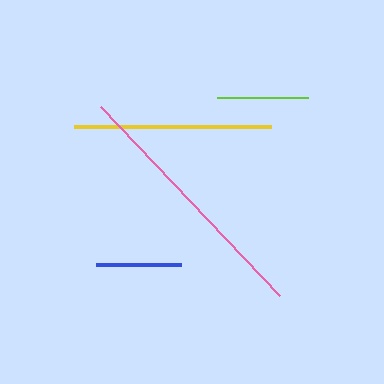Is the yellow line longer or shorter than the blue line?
The yellow line is longer than the blue line.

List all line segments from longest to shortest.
From longest to shortest: pink, yellow, lime, blue.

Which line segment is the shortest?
The blue line is the shortest at approximately 85 pixels.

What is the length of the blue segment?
The blue segment is approximately 85 pixels long.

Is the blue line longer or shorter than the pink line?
The pink line is longer than the blue line.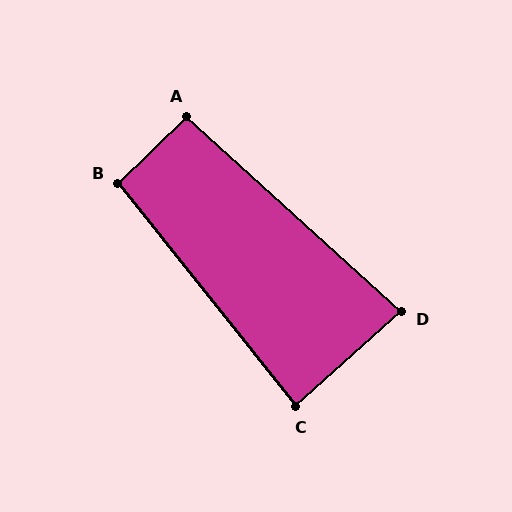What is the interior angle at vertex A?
Approximately 93 degrees (approximately right).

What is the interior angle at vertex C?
Approximately 87 degrees (approximately right).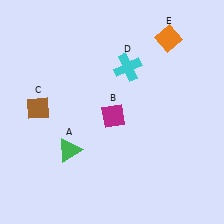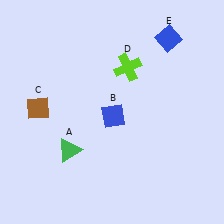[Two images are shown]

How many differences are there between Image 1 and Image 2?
There are 3 differences between the two images.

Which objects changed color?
B changed from magenta to blue. D changed from cyan to lime. E changed from orange to blue.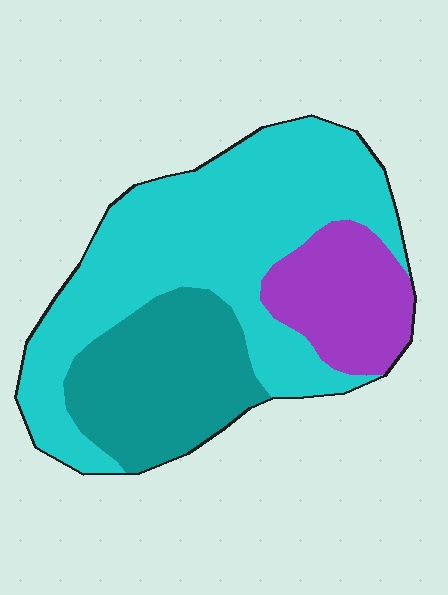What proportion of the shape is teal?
Teal covers roughly 25% of the shape.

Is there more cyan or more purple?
Cyan.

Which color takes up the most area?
Cyan, at roughly 55%.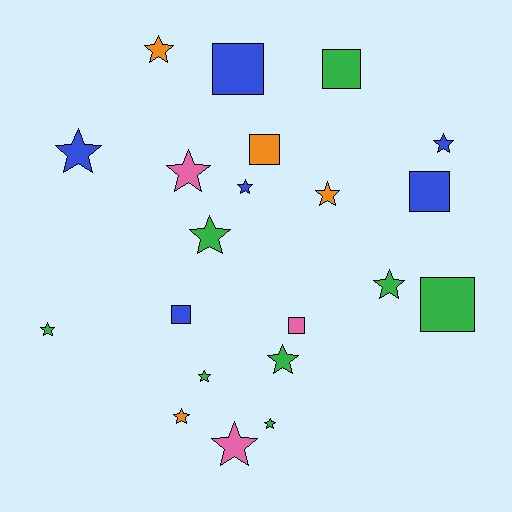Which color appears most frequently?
Green, with 8 objects.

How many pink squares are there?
There is 1 pink square.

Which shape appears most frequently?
Star, with 14 objects.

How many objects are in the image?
There are 21 objects.